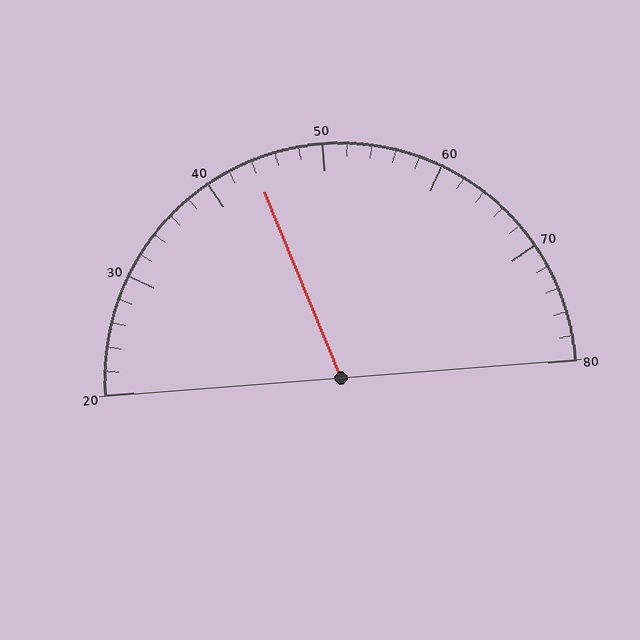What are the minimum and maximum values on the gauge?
The gauge ranges from 20 to 80.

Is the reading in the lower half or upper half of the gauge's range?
The reading is in the lower half of the range (20 to 80).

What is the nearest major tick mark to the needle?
The nearest major tick mark is 40.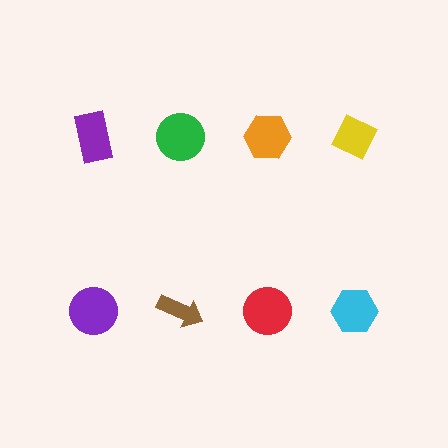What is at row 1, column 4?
A yellow diamond.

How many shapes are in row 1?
4 shapes.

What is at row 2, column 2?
A brown arrow.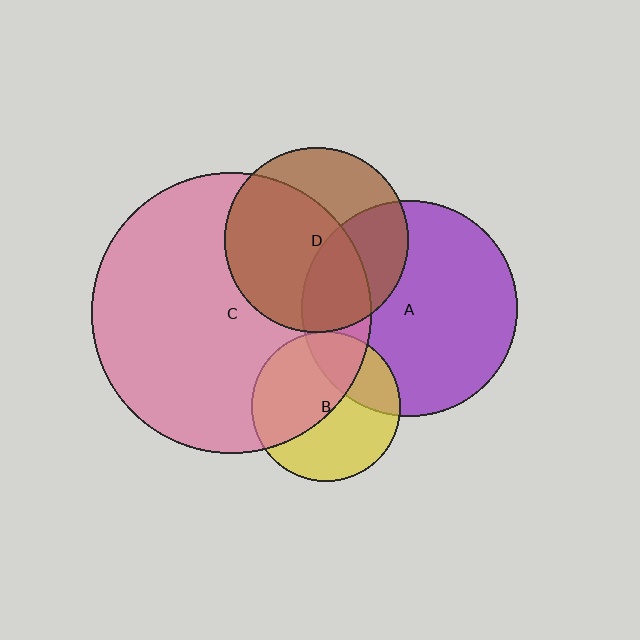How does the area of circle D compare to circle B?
Approximately 1.5 times.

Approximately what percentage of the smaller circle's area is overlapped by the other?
Approximately 60%.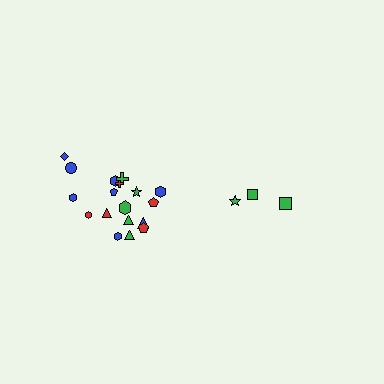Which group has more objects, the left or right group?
The left group.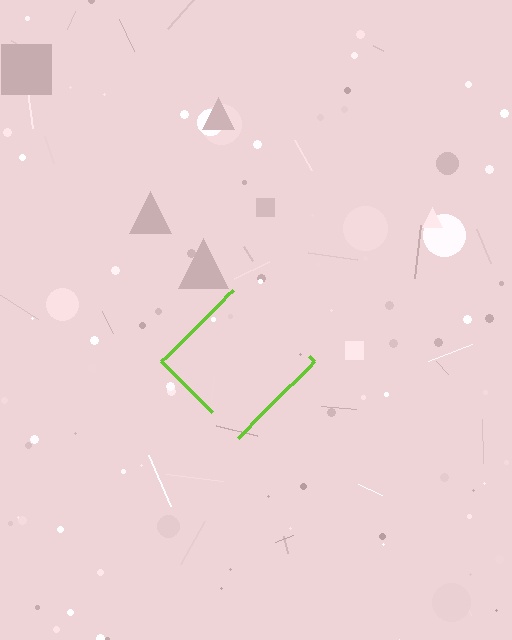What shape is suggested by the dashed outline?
The dashed outline suggests a diamond.